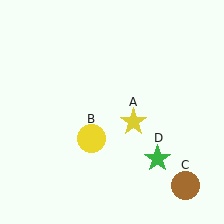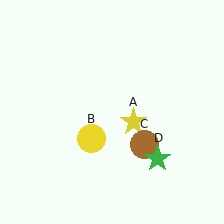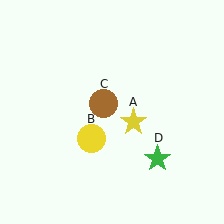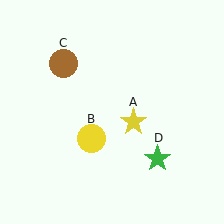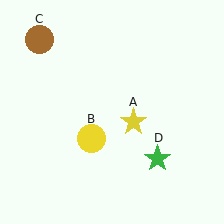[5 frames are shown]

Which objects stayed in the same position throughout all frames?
Yellow star (object A) and yellow circle (object B) and green star (object D) remained stationary.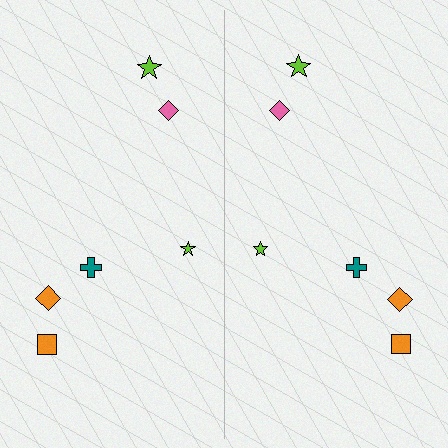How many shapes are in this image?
There are 12 shapes in this image.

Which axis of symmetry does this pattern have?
The pattern has a vertical axis of symmetry running through the center of the image.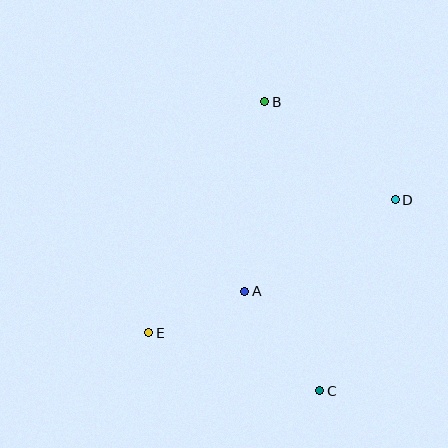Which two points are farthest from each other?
Points B and C are farthest from each other.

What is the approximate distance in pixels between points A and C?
The distance between A and C is approximately 125 pixels.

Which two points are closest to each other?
Points A and E are closest to each other.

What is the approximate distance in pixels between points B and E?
The distance between B and E is approximately 258 pixels.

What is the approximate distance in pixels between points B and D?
The distance between B and D is approximately 163 pixels.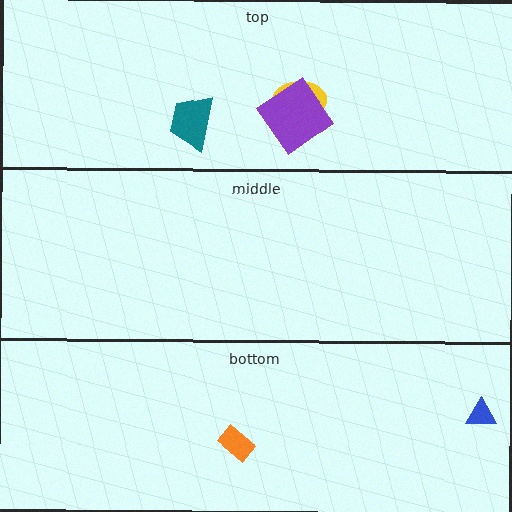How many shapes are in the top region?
3.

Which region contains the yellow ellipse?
The top region.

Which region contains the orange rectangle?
The bottom region.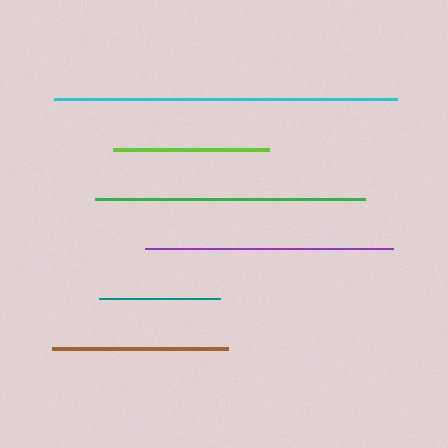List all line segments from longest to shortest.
From longest to shortest: cyan, green, purple, brown, lime, teal.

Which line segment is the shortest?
The teal line is the shortest at approximately 121 pixels.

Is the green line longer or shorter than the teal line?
The green line is longer than the teal line.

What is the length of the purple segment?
The purple segment is approximately 248 pixels long.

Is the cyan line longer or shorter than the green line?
The cyan line is longer than the green line.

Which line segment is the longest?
The cyan line is the longest at approximately 344 pixels.